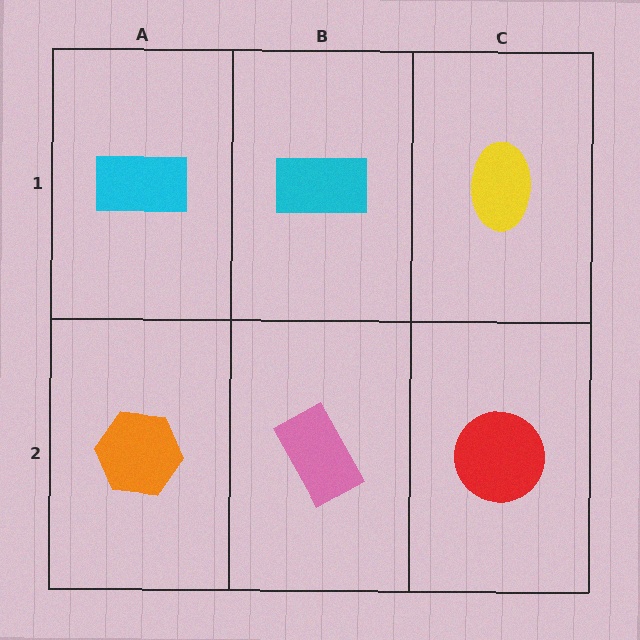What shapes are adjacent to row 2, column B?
A cyan rectangle (row 1, column B), an orange hexagon (row 2, column A), a red circle (row 2, column C).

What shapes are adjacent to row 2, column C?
A yellow ellipse (row 1, column C), a pink rectangle (row 2, column B).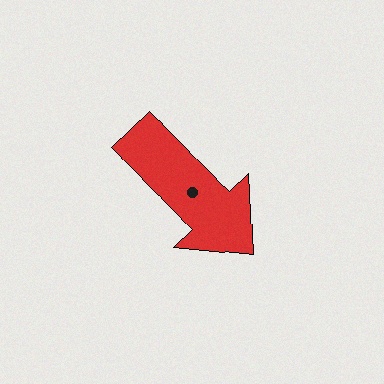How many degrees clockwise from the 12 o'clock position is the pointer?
Approximately 136 degrees.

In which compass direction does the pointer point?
Southeast.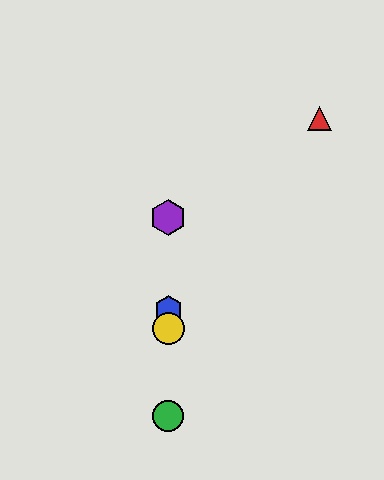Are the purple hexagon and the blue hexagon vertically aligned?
Yes, both are at x≈168.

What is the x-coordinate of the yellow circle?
The yellow circle is at x≈168.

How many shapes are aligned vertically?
4 shapes (the blue hexagon, the green circle, the yellow circle, the purple hexagon) are aligned vertically.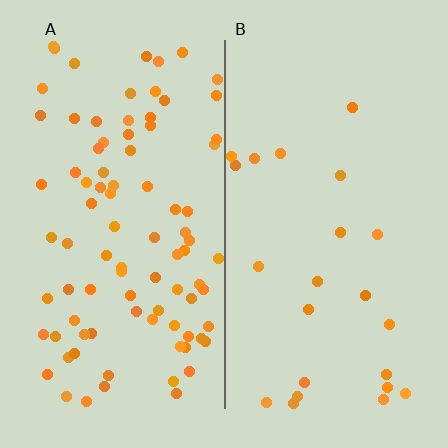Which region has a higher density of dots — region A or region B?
A (the left).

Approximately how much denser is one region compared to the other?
Approximately 3.8× — region A over region B.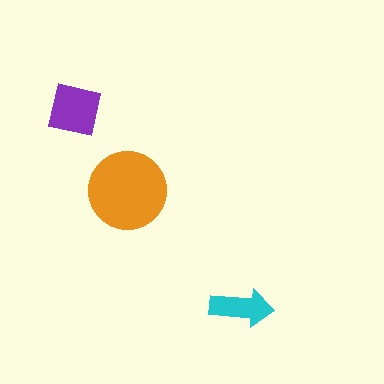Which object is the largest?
The orange circle.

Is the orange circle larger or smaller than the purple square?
Larger.